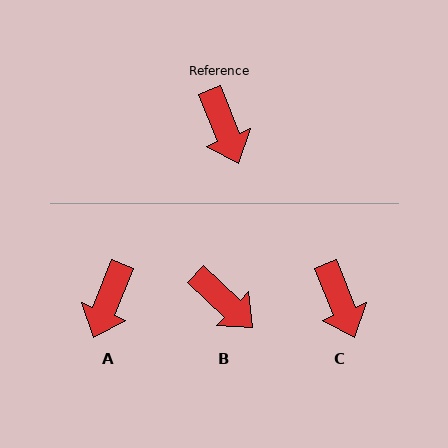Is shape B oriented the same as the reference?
No, it is off by about 26 degrees.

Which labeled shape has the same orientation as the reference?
C.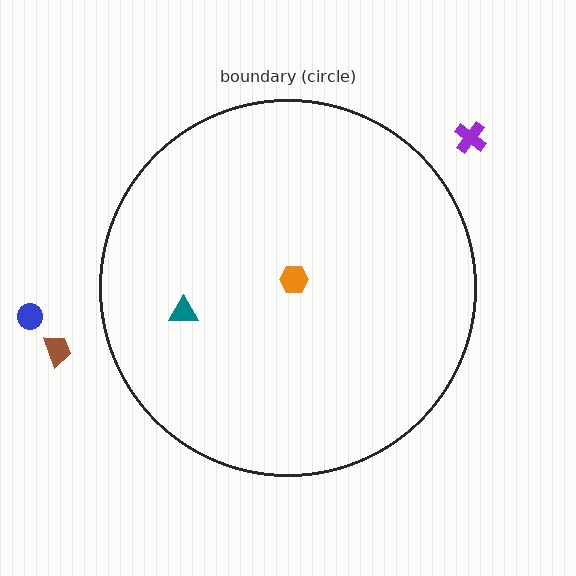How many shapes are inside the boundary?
2 inside, 3 outside.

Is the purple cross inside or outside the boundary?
Outside.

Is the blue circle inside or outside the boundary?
Outside.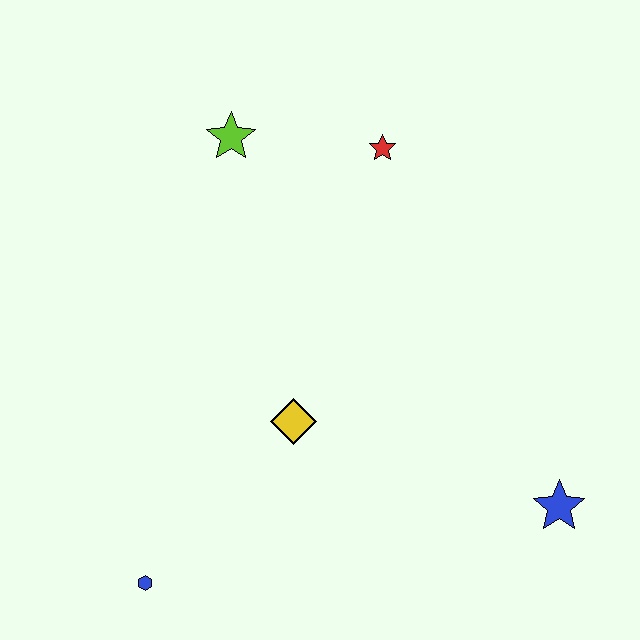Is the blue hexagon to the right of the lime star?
No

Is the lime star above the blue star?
Yes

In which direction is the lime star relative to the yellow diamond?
The lime star is above the yellow diamond.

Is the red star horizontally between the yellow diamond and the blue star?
Yes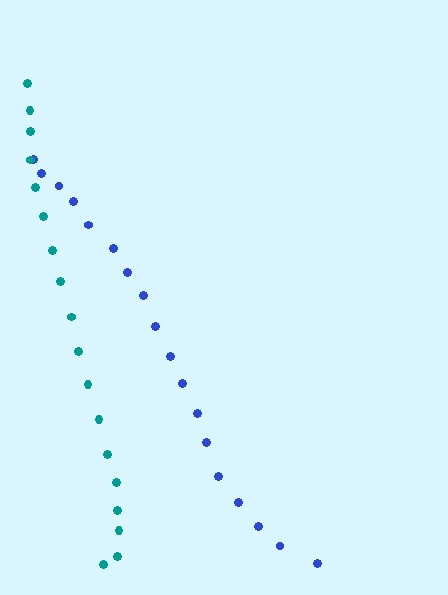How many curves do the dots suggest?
There are 2 distinct paths.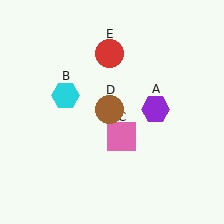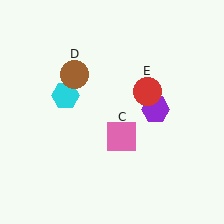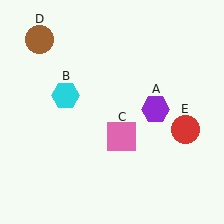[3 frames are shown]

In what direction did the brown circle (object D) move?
The brown circle (object D) moved up and to the left.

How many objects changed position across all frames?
2 objects changed position: brown circle (object D), red circle (object E).